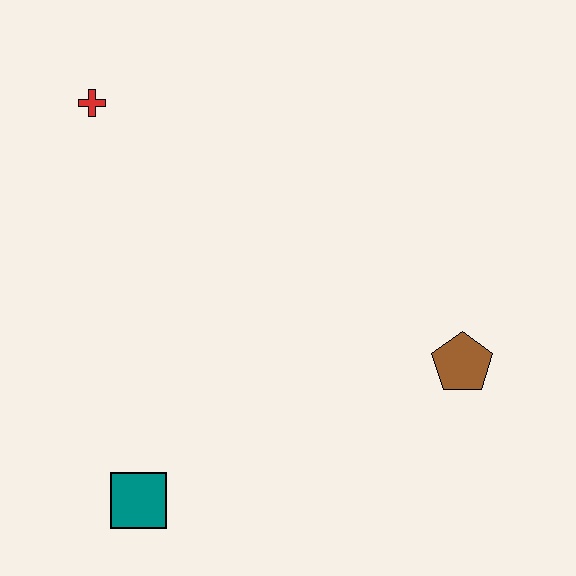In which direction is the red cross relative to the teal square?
The red cross is above the teal square.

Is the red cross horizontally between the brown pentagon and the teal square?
No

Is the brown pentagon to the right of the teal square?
Yes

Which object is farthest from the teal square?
The red cross is farthest from the teal square.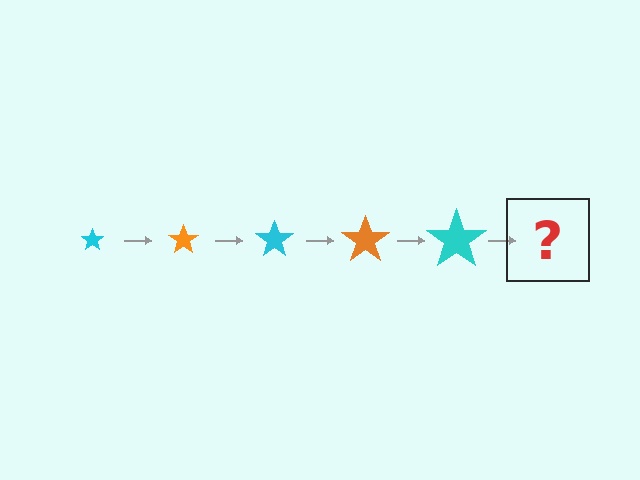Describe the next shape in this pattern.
It should be an orange star, larger than the previous one.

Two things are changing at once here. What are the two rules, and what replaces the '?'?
The two rules are that the star grows larger each step and the color cycles through cyan and orange. The '?' should be an orange star, larger than the previous one.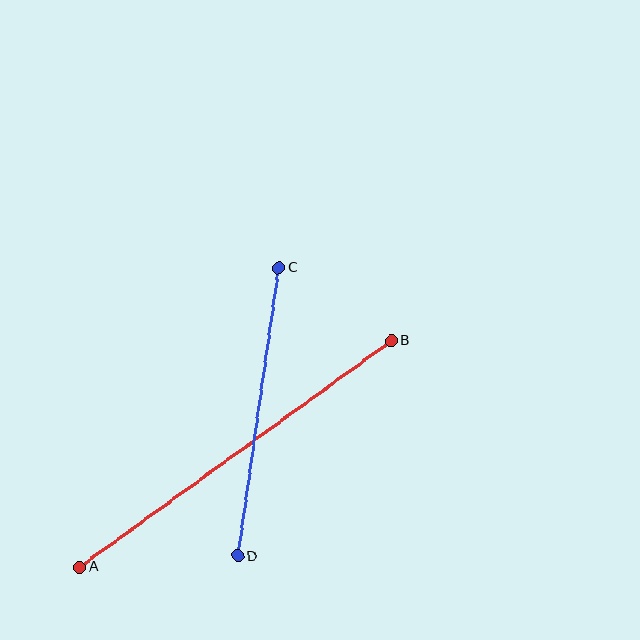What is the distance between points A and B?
The distance is approximately 385 pixels.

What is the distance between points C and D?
The distance is approximately 291 pixels.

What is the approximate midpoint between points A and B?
The midpoint is at approximately (235, 454) pixels.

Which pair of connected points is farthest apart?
Points A and B are farthest apart.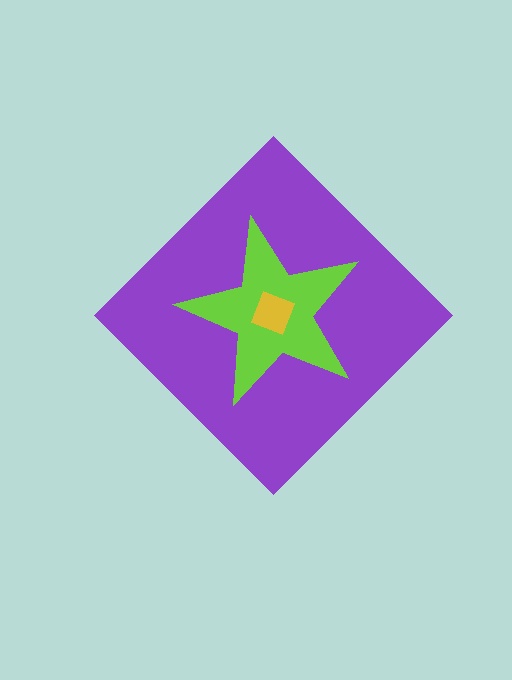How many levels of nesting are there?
3.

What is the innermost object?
The yellow square.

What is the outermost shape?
The purple diamond.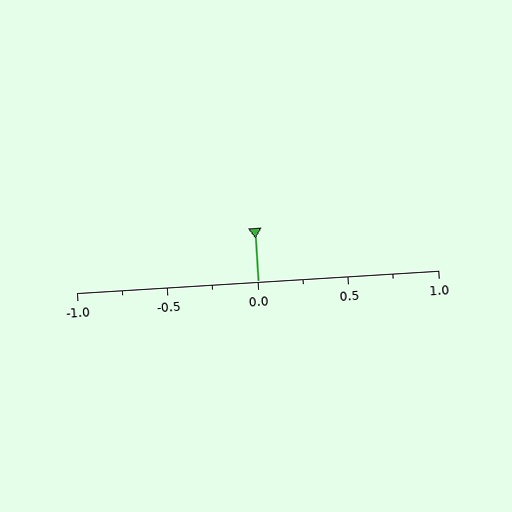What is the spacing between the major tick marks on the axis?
The major ticks are spaced 0.5 apart.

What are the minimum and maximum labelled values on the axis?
The axis runs from -1.0 to 1.0.